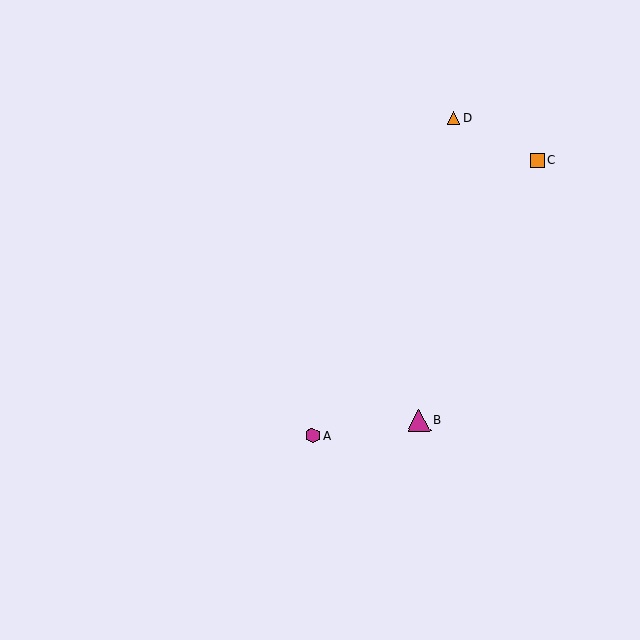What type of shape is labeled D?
Shape D is an orange triangle.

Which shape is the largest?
The magenta triangle (labeled B) is the largest.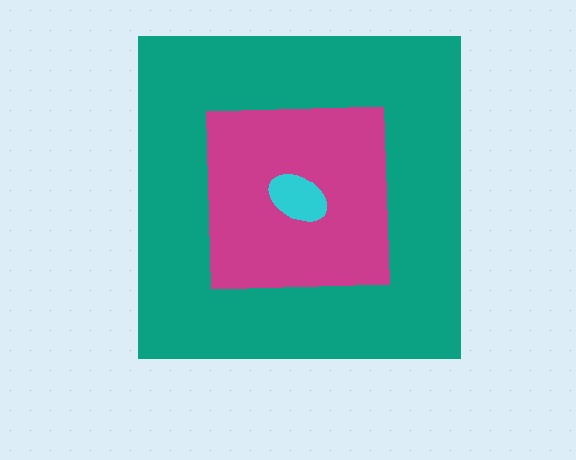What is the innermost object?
The cyan ellipse.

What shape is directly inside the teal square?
The magenta square.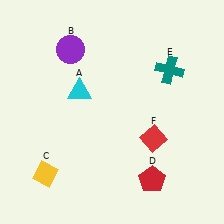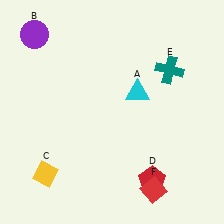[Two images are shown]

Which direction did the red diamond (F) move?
The red diamond (F) moved down.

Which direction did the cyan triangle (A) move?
The cyan triangle (A) moved right.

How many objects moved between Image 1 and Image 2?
3 objects moved between the two images.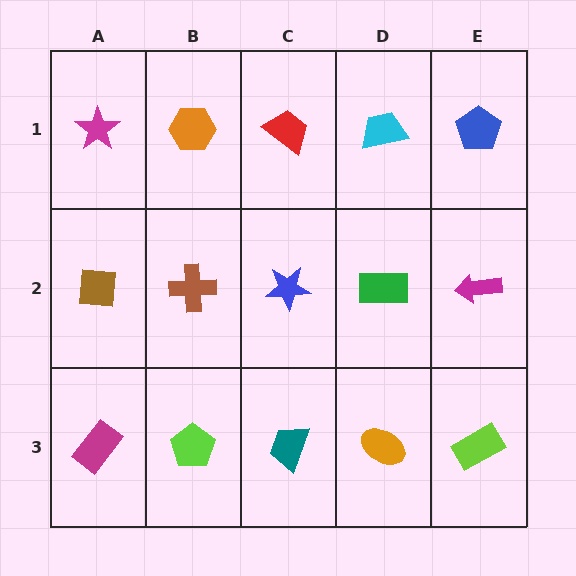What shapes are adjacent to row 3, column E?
A magenta arrow (row 2, column E), an orange ellipse (row 3, column D).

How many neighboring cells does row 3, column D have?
3.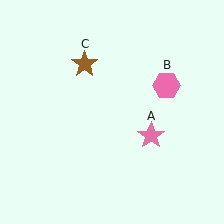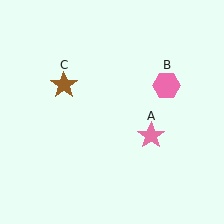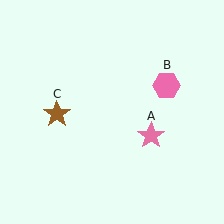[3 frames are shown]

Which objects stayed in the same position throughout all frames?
Pink star (object A) and pink hexagon (object B) remained stationary.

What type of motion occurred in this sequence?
The brown star (object C) rotated counterclockwise around the center of the scene.